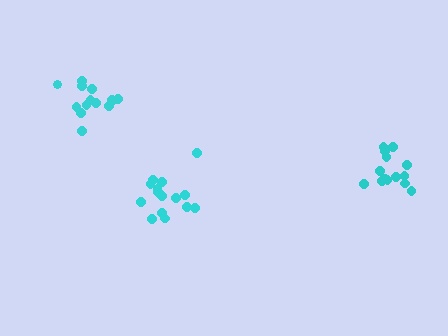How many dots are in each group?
Group 1: 14 dots, Group 2: 14 dots, Group 3: 16 dots (44 total).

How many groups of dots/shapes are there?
There are 3 groups.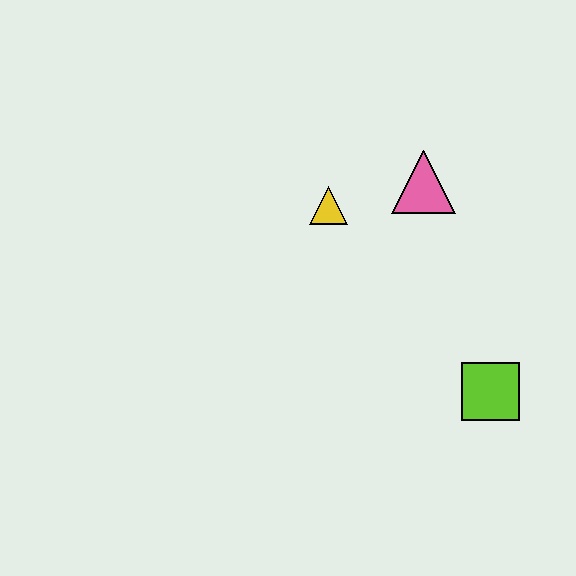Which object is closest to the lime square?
The pink triangle is closest to the lime square.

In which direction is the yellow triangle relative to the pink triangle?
The yellow triangle is to the left of the pink triangle.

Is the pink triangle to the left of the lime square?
Yes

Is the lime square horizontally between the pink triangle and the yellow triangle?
No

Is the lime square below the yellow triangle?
Yes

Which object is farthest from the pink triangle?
The lime square is farthest from the pink triangle.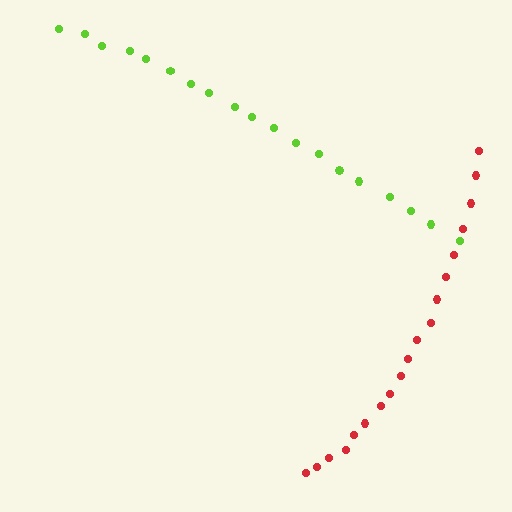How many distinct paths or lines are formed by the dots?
There are 2 distinct paths.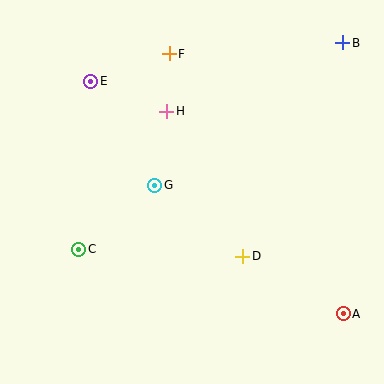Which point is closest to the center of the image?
Point G at (155, 185) is closest to the center.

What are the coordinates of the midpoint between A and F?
The midpoint between A and F is at (256, 184).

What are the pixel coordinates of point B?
Point B is at (343, 43).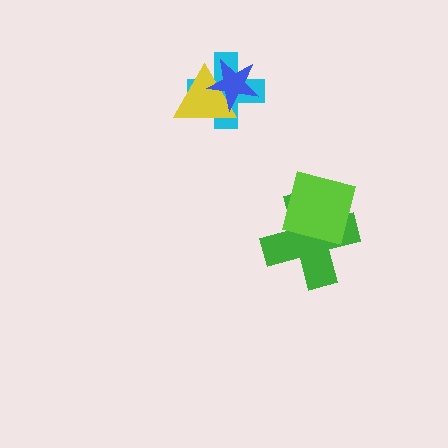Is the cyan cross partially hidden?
Yes, it is partially covered by another shape.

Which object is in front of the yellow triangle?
The blue star is in front of the yellow triangle.